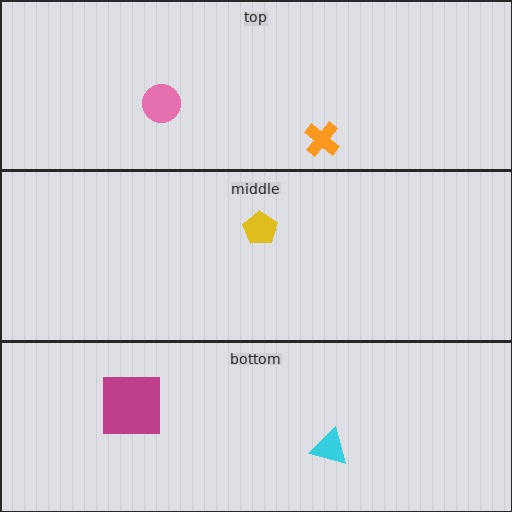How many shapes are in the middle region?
1.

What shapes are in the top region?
The orange cross, the pink circle.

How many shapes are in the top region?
2.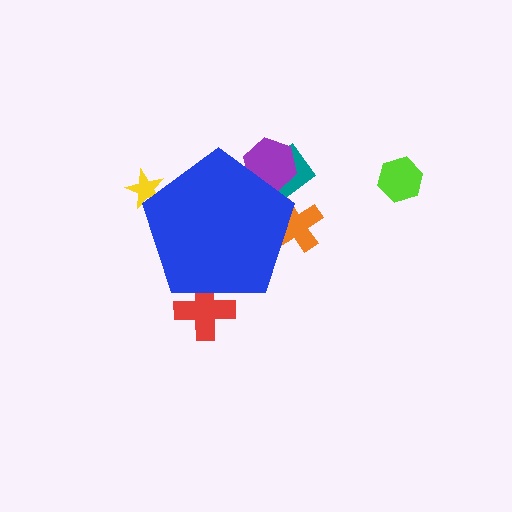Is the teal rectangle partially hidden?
Yes, the teal rectangle is partially hidden behind the blue pentagon.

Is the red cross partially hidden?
Yes, the red cross is partially hidden behind the blue pentagon.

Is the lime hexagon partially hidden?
No, the lime hexagon is fully visible.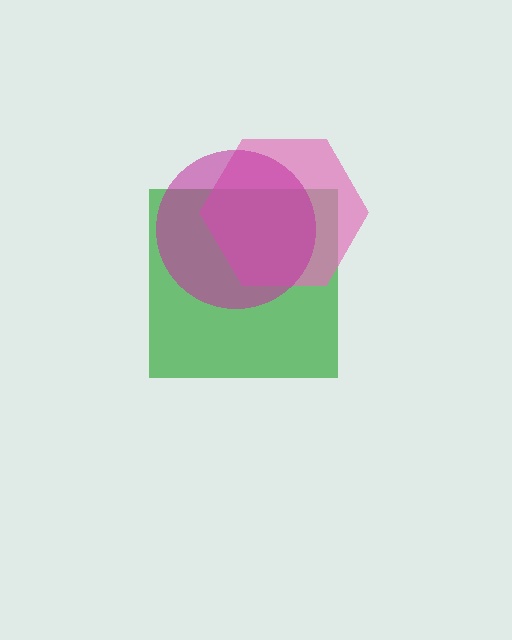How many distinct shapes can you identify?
There are 3 distinct shapes: a green square, a pink hexagon, a magenta circle.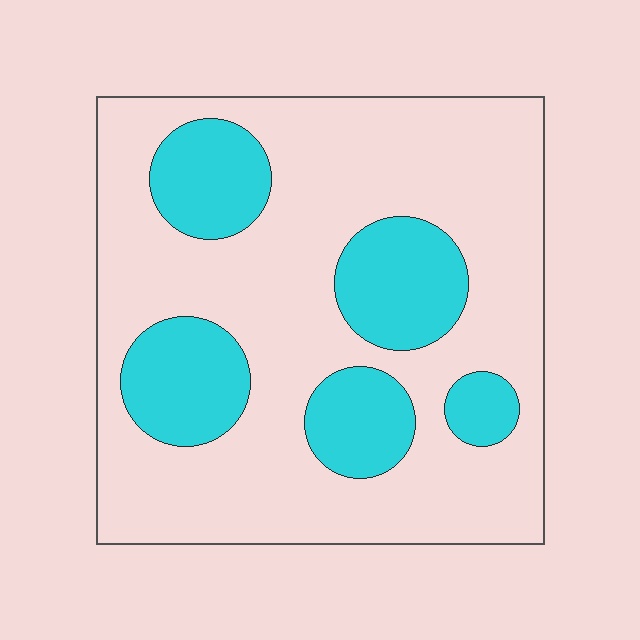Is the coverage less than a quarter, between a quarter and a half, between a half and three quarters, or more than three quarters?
Between a quarter and a half.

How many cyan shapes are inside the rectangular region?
5.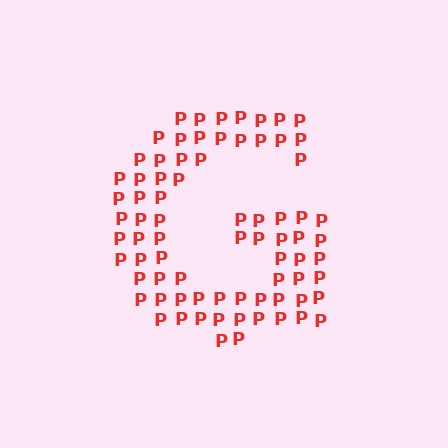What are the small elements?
The small elements are letter P's.